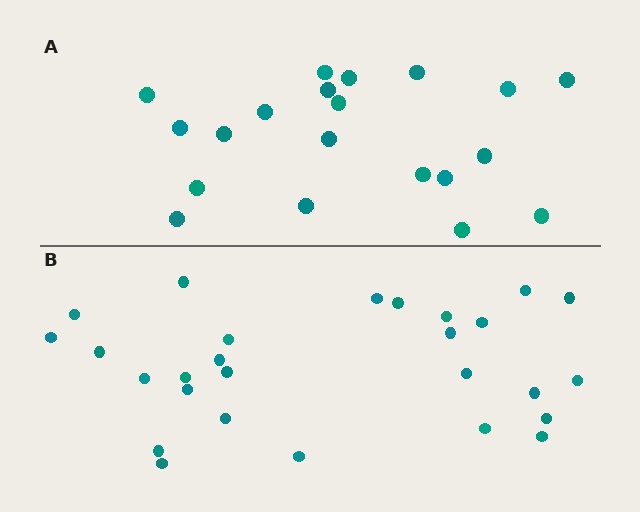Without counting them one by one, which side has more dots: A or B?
Region B (the bottom region) has more dots.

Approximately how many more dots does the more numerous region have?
Region B has roughly 8 or so more dots than region A.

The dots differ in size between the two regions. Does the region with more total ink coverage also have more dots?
No. Region A has more total ink coverage because its dots are larger, but region B actually contains more individual dots. Total area can be misleading — the number of items is what matters here.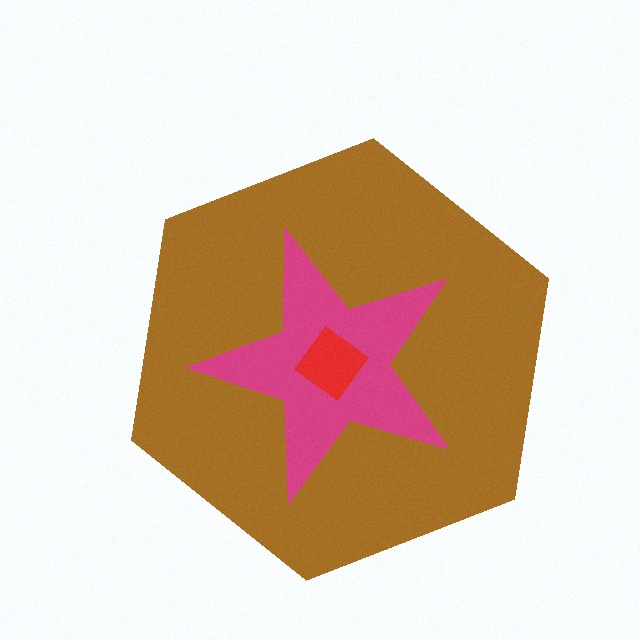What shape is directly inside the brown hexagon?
The magenta star.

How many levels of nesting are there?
3.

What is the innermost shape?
The red diamond.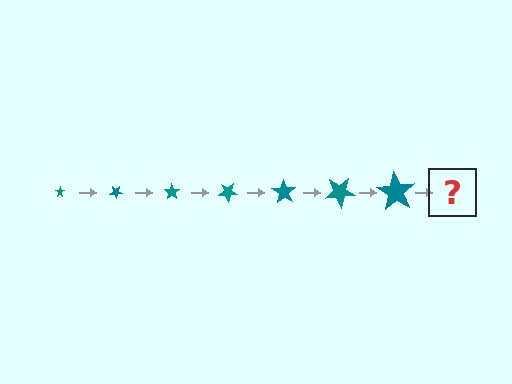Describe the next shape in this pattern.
It should be a star, larger than the previous one and rotated 245 degrees from the start.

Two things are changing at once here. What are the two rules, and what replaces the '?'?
The two rules are that the star grows larger each step and it rotates 35 degrees each step. The '?' should be a star, larger than the previous one and rotated 245 degrees from the start.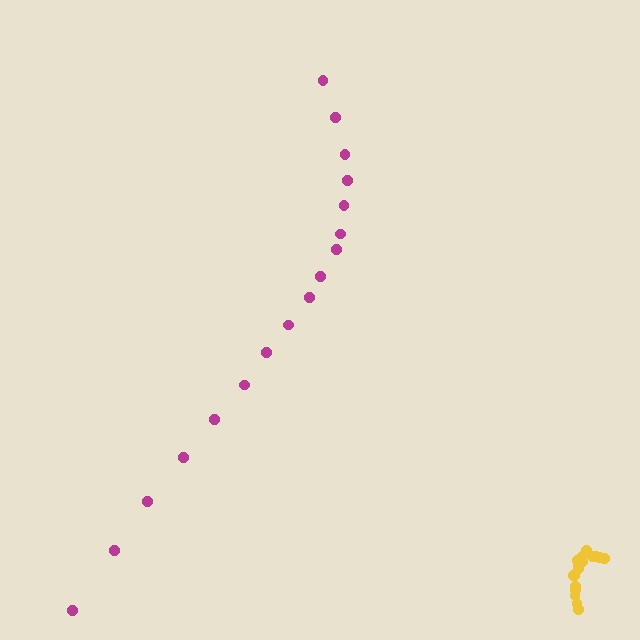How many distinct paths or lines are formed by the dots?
There are 2 distinct paths.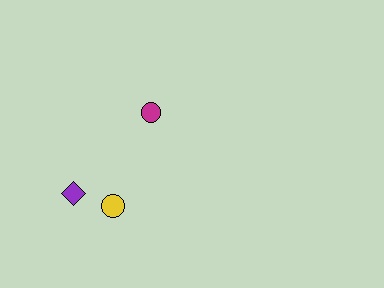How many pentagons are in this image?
There are no pentagons.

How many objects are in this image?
There are 3 objects.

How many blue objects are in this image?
There are no blue objects.